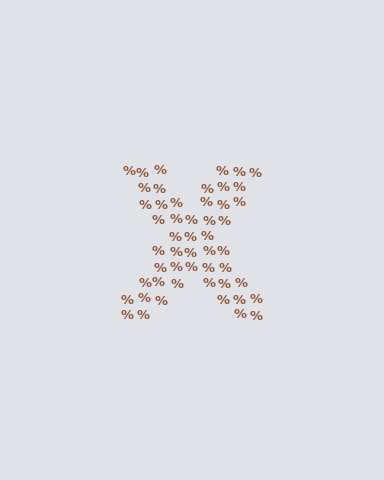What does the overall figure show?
The overall figure shows the letter X.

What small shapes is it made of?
It is made of small percent signs.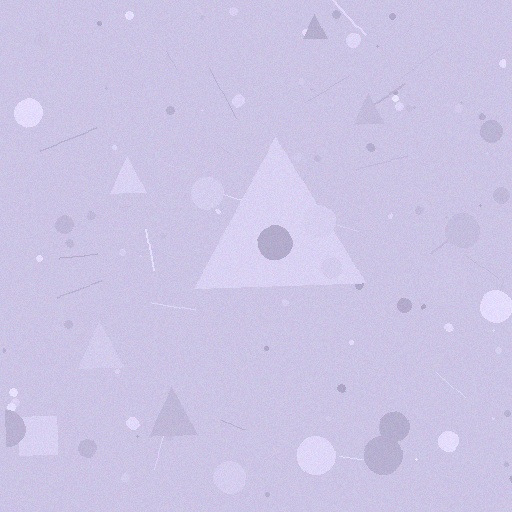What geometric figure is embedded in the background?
A triangle is embedded in the background.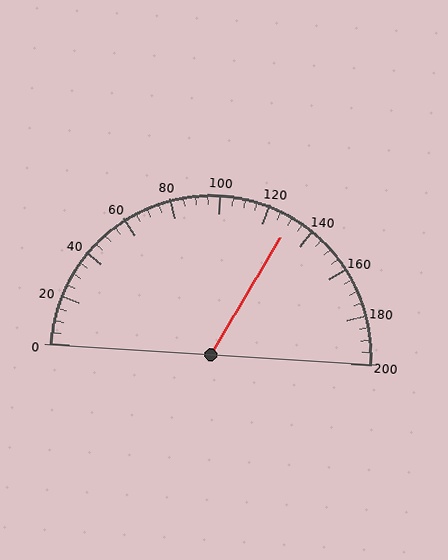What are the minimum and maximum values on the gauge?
The gauge ranges from 0 to 200.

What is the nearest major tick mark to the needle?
The nearest major tick mark is 120.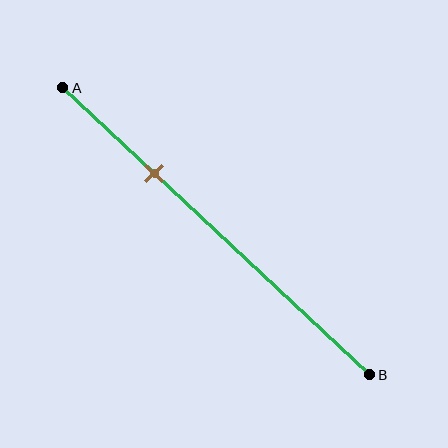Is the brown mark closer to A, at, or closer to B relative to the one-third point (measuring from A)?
The brown mark is closer to point A than the one-third point of segment AB.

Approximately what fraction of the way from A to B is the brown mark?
The brown mark is approximately 30% of the way from A to B.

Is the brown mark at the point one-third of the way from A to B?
No, the mark is at about 30% from A, not at the 33% one-third point.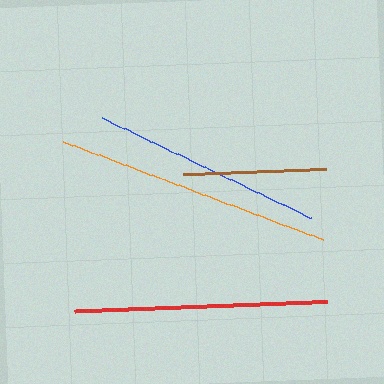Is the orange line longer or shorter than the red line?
The orange line is longer than the red line.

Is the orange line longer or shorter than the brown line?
The orange line is longer than the brown line.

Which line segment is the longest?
The orange line is the longest at approximately 278 pixels.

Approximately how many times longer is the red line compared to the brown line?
The red line is approximately 1.8 times the length of the brown line.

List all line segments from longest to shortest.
From longest to shortest: orange, red, blue, brown.